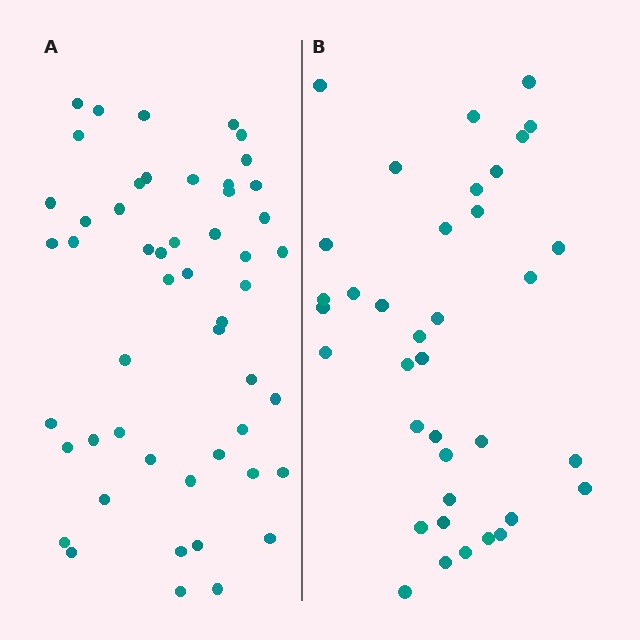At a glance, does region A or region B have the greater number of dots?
Region A (the left region) has more dots.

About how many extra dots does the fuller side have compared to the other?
Region A has approximately 15 more dots than region B.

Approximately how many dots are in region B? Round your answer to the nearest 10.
About 40 dots. (The exact count is 37, which rounds to 40.)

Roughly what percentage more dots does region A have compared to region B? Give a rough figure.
About 40% more.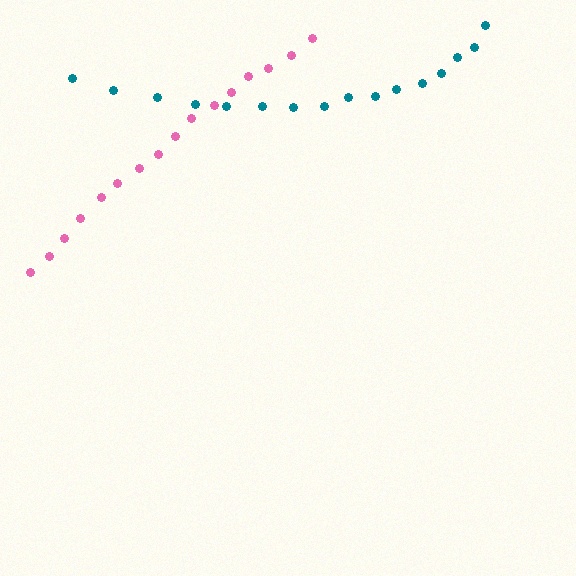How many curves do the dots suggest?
There are 2 distinct paths.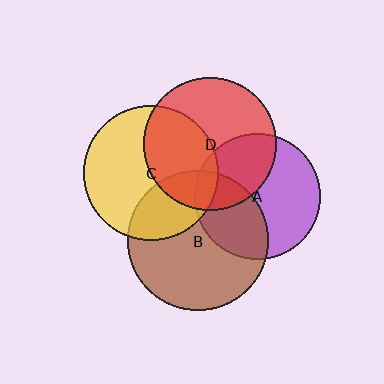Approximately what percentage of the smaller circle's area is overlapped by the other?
Approximately 40%.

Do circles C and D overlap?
Yes.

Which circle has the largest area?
Circle B (brown).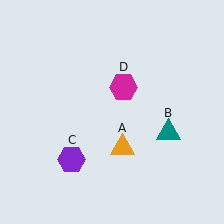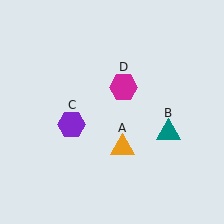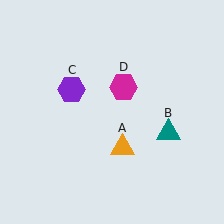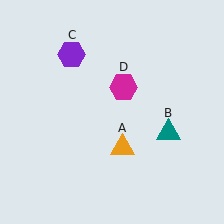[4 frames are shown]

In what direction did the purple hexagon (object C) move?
The purple hexagon (object C) moved up.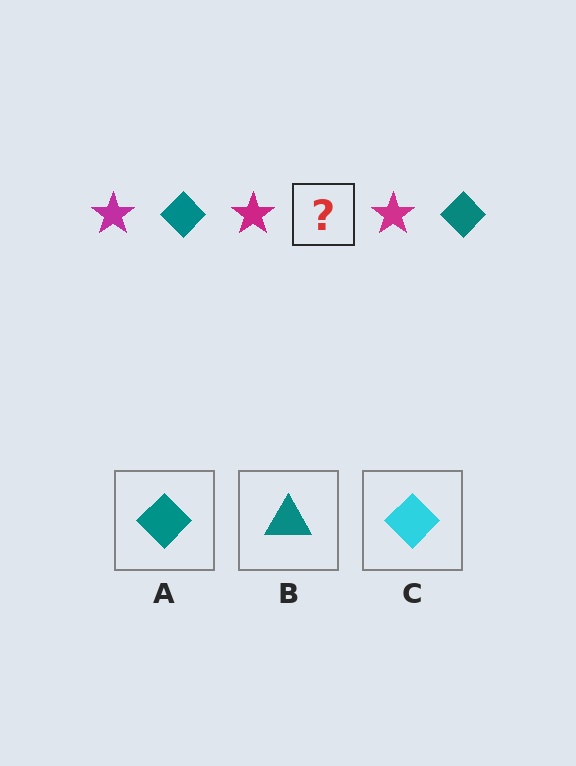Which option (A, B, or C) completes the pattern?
A.